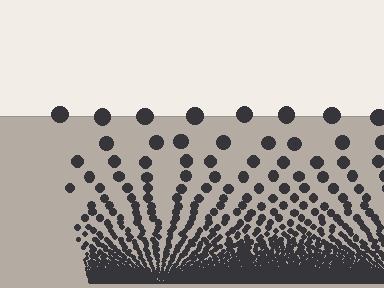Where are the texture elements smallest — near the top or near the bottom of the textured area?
Near the bottom.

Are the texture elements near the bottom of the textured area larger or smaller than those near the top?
Smaller. The gradient is inverted — elements near the bottom are smaller and denser.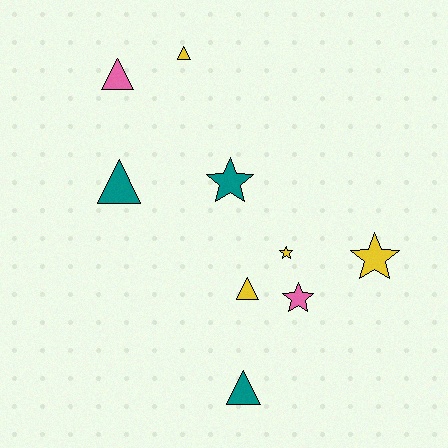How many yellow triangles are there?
There are 2 yellow triangles.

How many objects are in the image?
There are 9 objects.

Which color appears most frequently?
Yellow, with 4 objects.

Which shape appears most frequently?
Triangle, with 5 objects.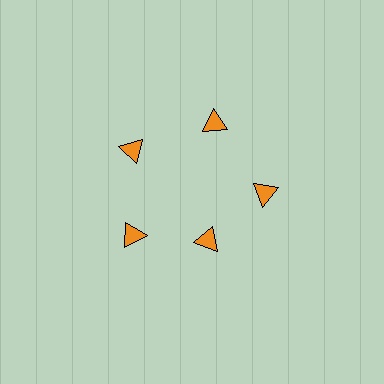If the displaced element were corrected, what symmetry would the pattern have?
It would have 5-fold rotational symmetry — the pattern would map onto itself every 72 degrees.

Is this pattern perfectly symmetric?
No. The 5 orange triangles are arranged in a ring, but one element near the 5 o'clock position is pulled inward toward the center, breaking the 5-fold rotational symmetry.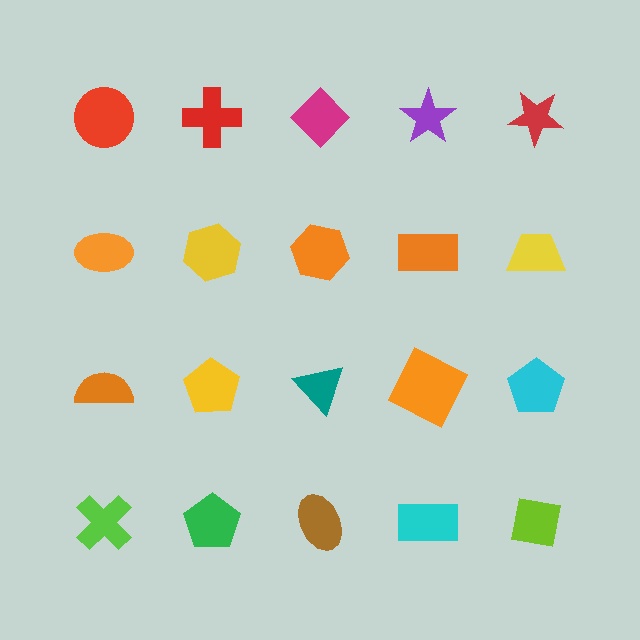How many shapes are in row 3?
5 shapes.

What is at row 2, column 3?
An orange hexagon.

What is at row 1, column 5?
A red star.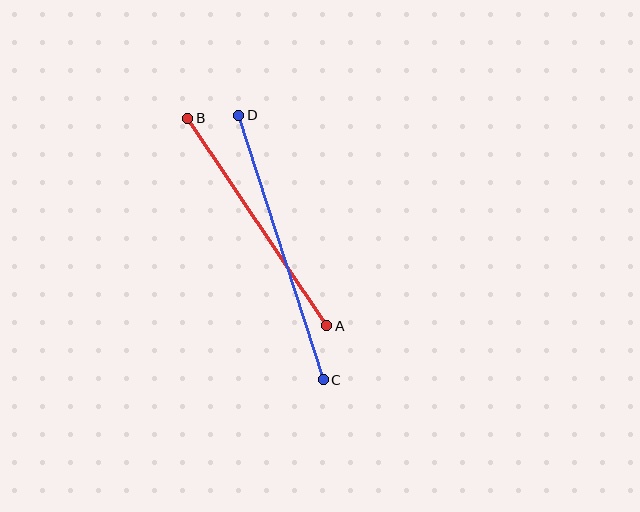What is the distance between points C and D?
The distance is approximately 278 pixels.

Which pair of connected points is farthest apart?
Points C and D are farthest apart.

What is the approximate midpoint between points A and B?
The midpoint is at approximately (257, 222) pixels.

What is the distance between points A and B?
The distance is approximately 250 pixels.